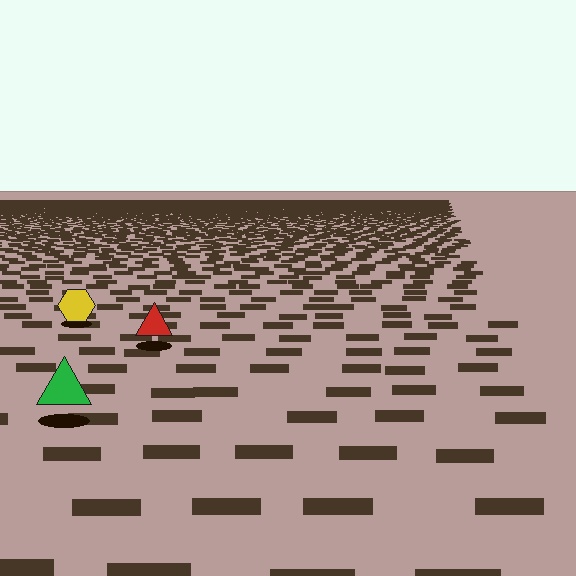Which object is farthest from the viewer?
The yellow hexagon is farthest from the viewer. It appears smaller and the ground texture around it is denser.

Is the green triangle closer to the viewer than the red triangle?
Yes. The green triangle is closer — you can tell from the texture gradient: the ground texture is coarser near it.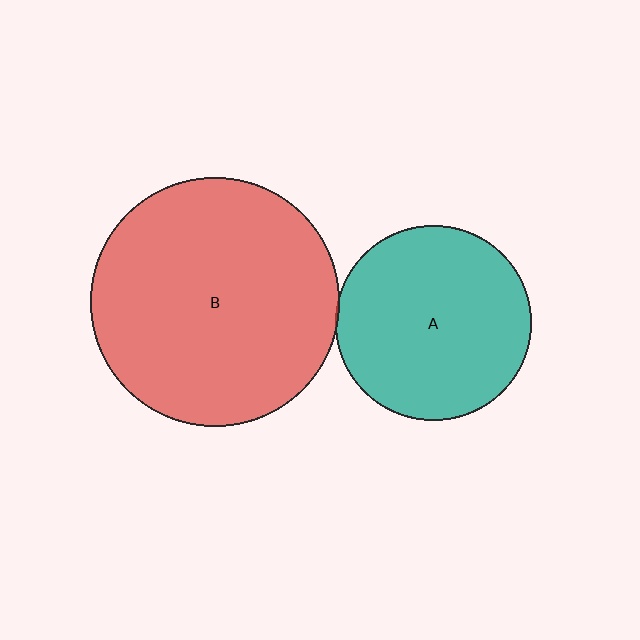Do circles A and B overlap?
Yes.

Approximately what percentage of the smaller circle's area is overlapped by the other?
Approximately 5%.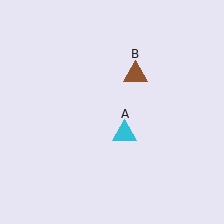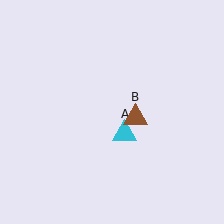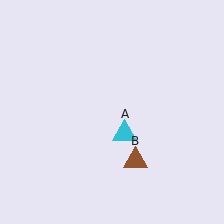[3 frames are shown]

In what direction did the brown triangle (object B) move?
The brown triangle (object B) moved down.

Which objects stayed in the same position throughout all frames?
Cyan triangle (object A) remained stationary.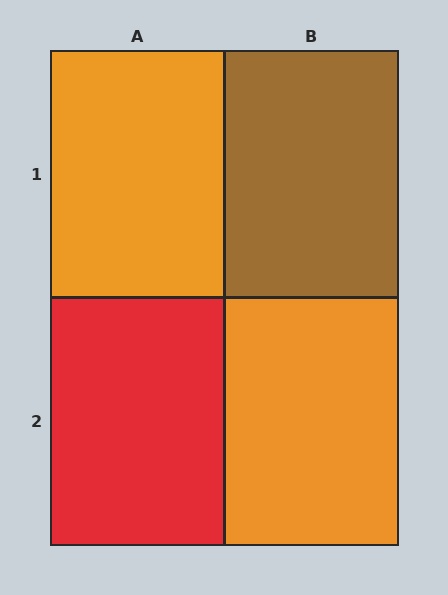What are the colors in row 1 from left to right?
Orange, brown.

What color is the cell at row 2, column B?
Orange.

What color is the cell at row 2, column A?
Red.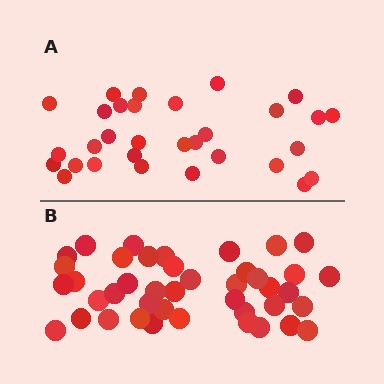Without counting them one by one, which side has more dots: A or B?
Region B (the bottom region) has more dots.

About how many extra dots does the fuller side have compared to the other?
Region B has roughly 12 or so more dots than region A.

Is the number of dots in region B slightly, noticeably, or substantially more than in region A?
Region B has noticeably more, but not dramatically so. The ratio is roughly 1.4 to 1.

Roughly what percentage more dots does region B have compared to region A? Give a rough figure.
About 35% more.